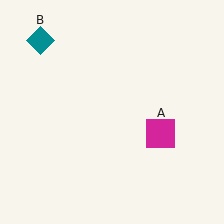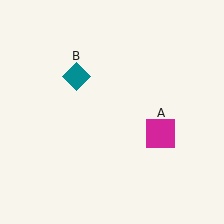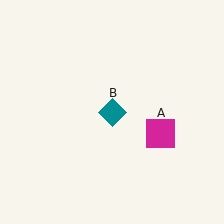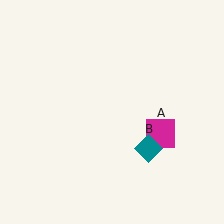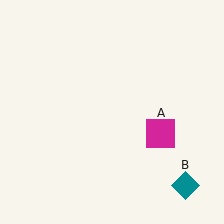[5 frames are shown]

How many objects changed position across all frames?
1 object changed position: teal diamond (object B).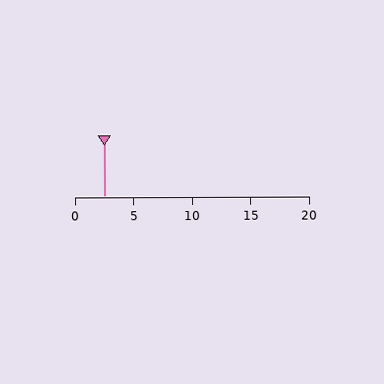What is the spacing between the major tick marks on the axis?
The major ticks are spaced 5 apart.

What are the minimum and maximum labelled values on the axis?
The axis runs from 0 to 20.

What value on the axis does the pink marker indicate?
The marker indicates approximately 2.5.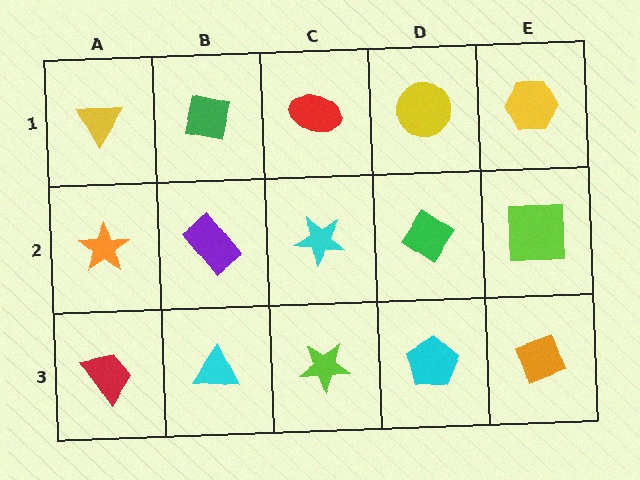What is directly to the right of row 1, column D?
A yellow hexagon.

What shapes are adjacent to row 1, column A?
An orange star (row 2, column A), a green square (row 1, column B).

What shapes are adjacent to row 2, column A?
A yellow triangle (row 1, column A), a red trapezoid (row 3, column A), a purple rectangle (row 2, column B).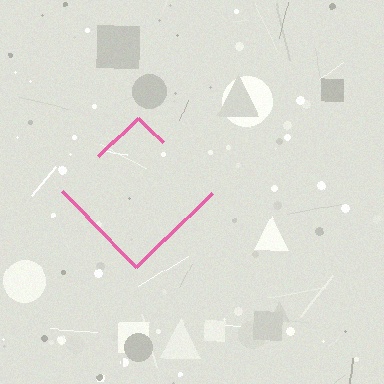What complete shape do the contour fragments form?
The contour fragments form a diamond.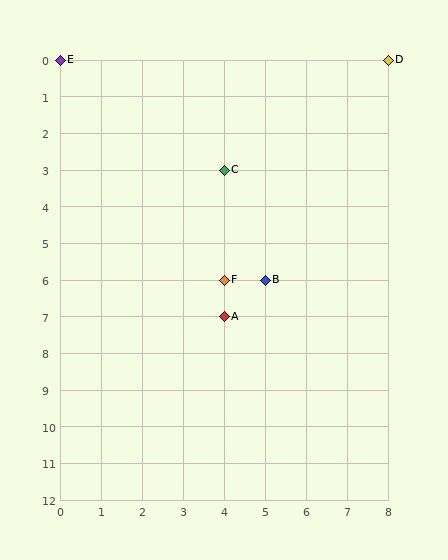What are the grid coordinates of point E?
Point E is at grid coordinates (0, 0).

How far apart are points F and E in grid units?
Points F and E are 4 columns and 6 rows apart (about 7.2 grid units diagonally).